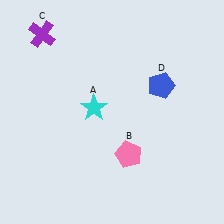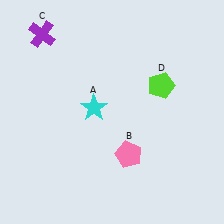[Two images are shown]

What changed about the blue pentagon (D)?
In Image 1, D is blue. In Image 2, it changed to lime.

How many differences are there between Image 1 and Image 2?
There is 1 difference between the two images.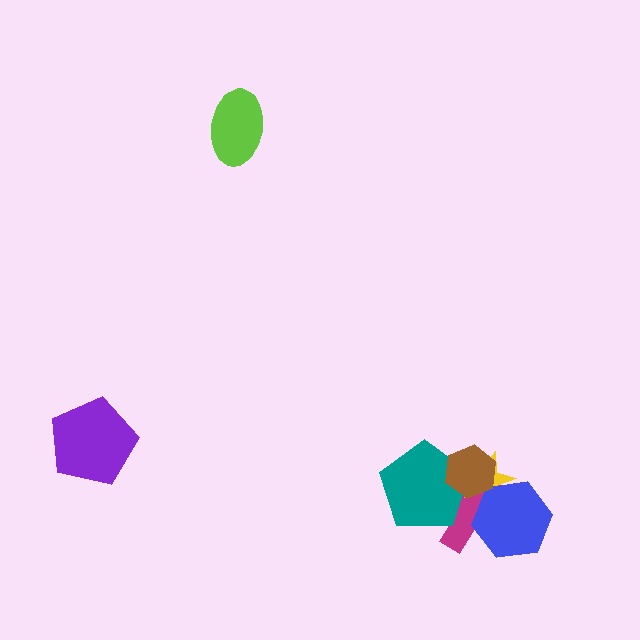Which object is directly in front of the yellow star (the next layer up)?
The teal pentagon is directly in front of the yellow star.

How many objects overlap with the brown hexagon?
3 objects overlap with the brown hexagon.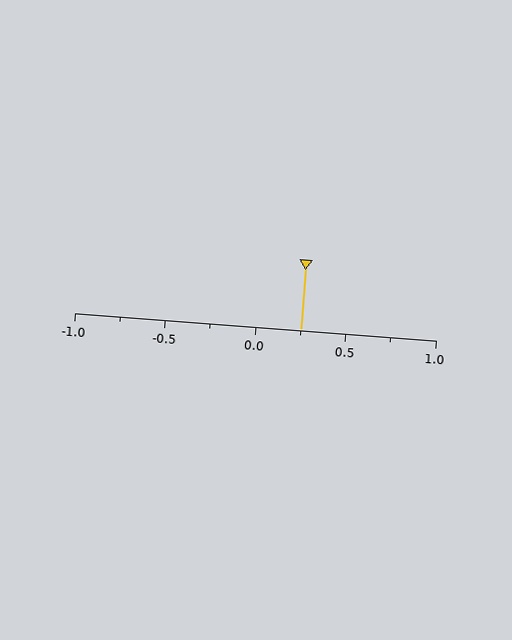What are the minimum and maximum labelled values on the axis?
The axis runs from -1.0 to 1.0.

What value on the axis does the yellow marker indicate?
The marker indicates approximately 0.25.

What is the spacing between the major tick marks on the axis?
The major ticks are spaced 0.5 apart.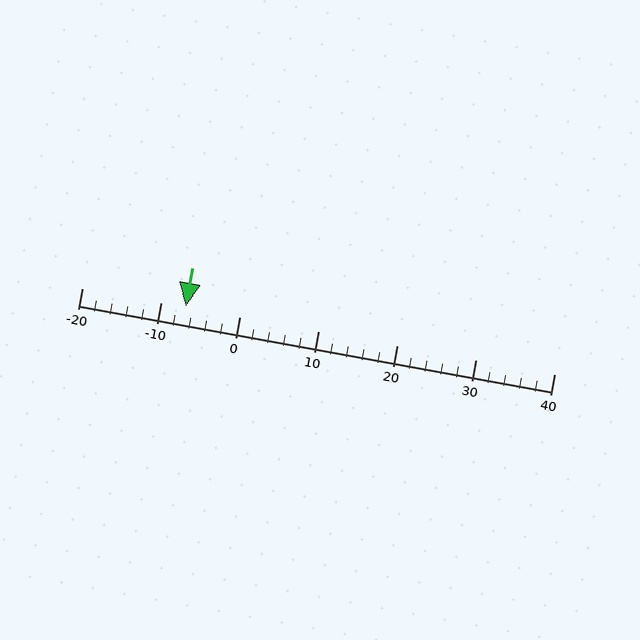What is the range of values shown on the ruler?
The ruler shows values from -20 to 40.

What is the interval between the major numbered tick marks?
The major tick marks are spaced 10 units apart.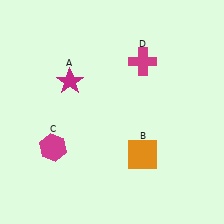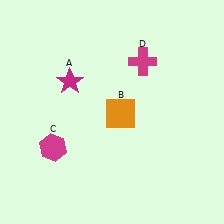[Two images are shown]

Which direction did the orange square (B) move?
The orange square (B) moved up.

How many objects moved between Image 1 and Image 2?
1 object moved between the two images.